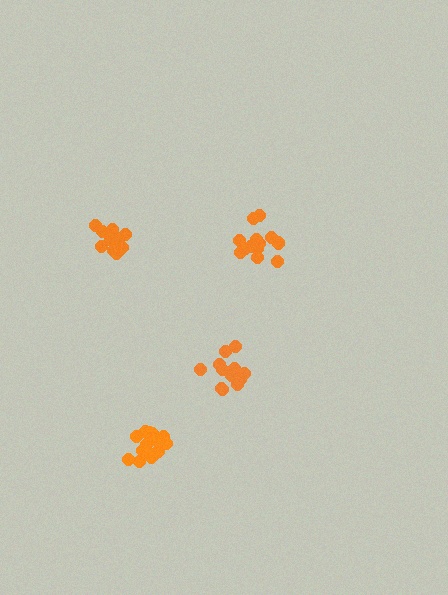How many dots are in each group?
Group 1: 14 dots, Group 2: 18 dots, Group 3: 12 dots, Group 4: 13 dots (57 total).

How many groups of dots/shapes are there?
There are 4 groups.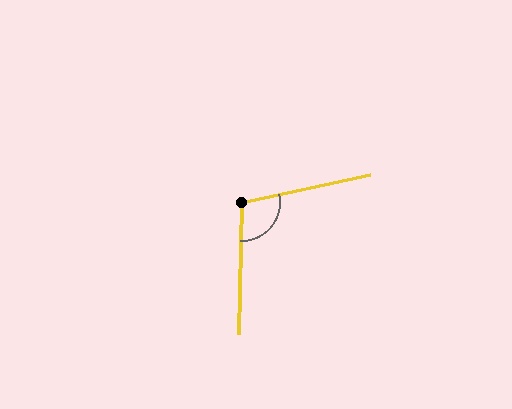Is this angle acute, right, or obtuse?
It is obtuse.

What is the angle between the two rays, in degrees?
Approximately 104 degrees.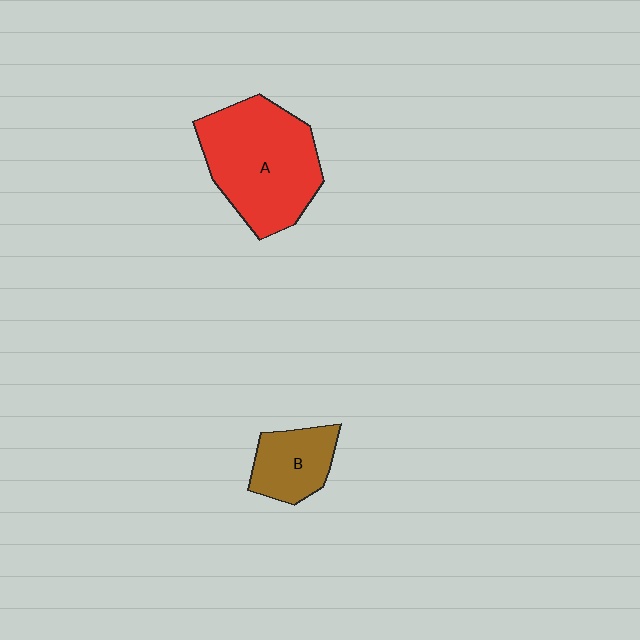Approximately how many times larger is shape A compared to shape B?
Approximately 2.3 times.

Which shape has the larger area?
Shape A (red).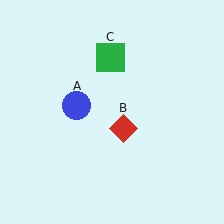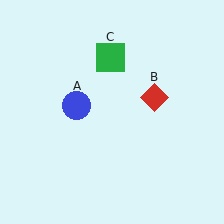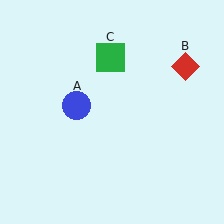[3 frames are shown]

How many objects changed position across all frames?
1 object changed position: red diamond (object B).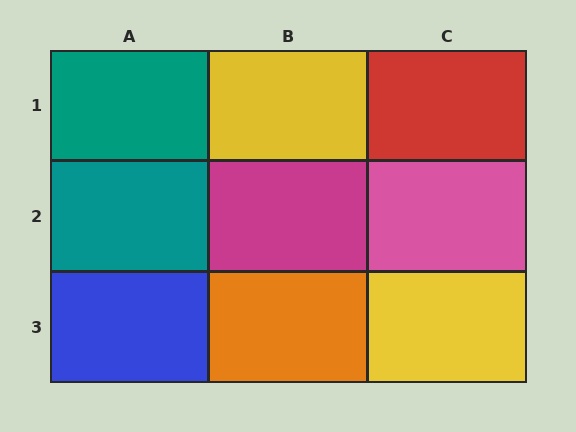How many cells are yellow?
2 cells are yellow.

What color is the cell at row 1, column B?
Yellow.